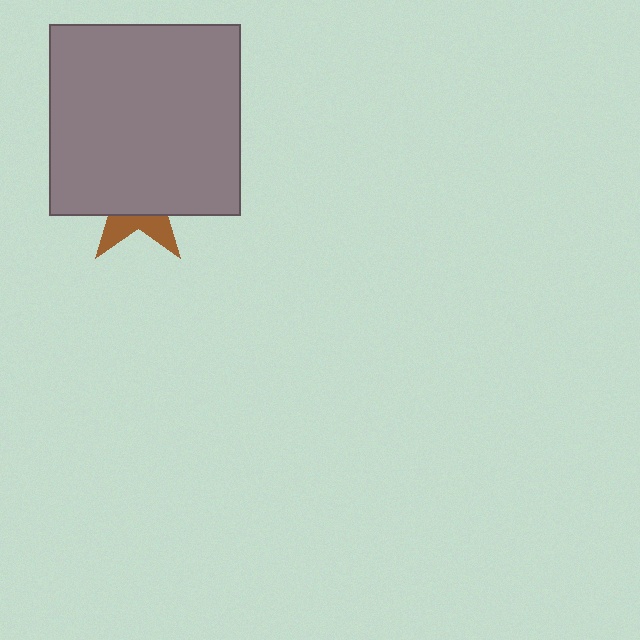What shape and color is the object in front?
The object in front is a gray square.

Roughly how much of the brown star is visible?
A small part of it is visible (roughly 30%).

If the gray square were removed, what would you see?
You would see the complete brown star.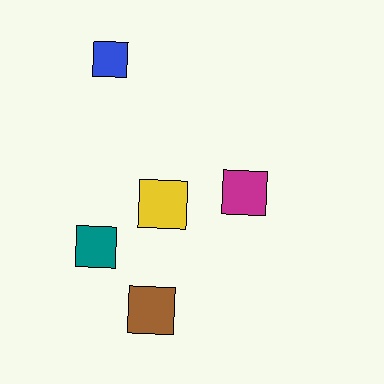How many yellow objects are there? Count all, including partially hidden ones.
There is 1 yellow object.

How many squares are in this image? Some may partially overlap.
There are 5 squares.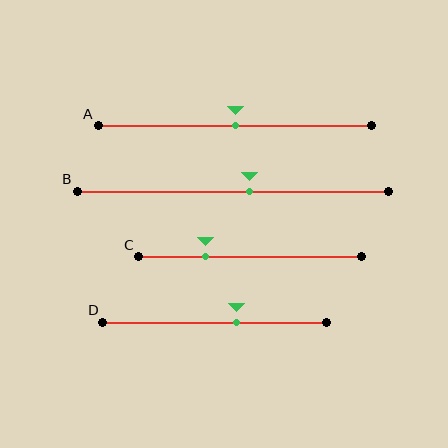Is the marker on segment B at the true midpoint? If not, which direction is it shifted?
No, the marker on segment B is shifted to the right by about 5% of the segment length.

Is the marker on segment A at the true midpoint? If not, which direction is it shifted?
Yes, the marker on segment A is at the true midpoint.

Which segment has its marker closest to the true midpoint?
Segment A has its marker closest to the true midpoint.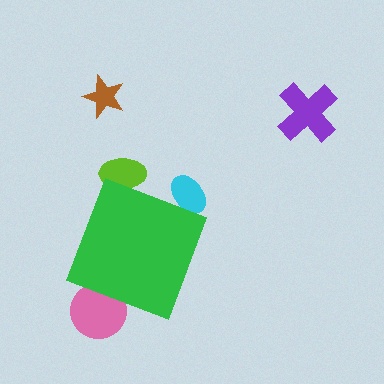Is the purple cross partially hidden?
No, the purple cross is fully visible.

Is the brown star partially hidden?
No, the brown star is fully visible.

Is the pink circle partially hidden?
Yes, the pink circle is partially hidden behind the green diamond.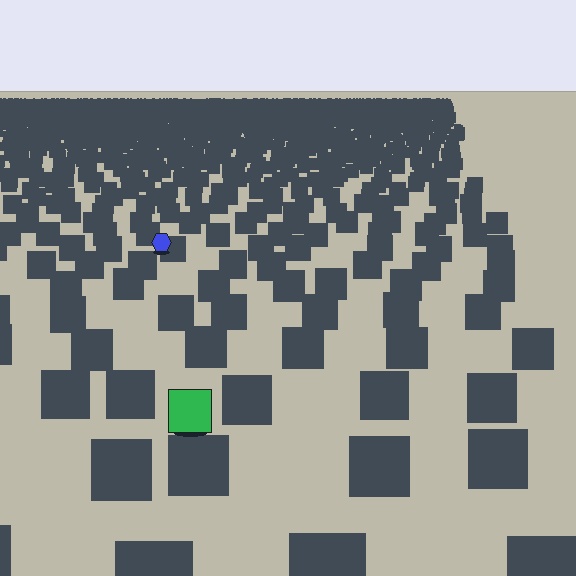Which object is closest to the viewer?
The green square is closest. The texture marks near it are larger and more spread out.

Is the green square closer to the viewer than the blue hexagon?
Yes. The green square is closer — you can tell from the texture gradient: the ground texture is coarser near it.